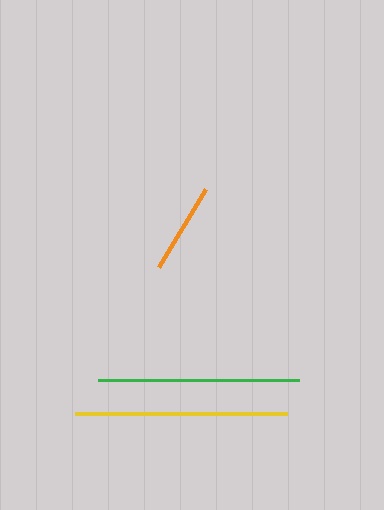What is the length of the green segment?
The green segment is approximately 202 pixels long.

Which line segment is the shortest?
The orange line is the shortest at approximately 91 pixels.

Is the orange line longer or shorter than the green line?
The green line is longer than the orange line.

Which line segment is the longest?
The yellow line is the longest at approximately 212 pixels.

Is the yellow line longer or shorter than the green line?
The yellow line is longer than the green line.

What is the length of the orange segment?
The orange segment is approximately 91 pixels long.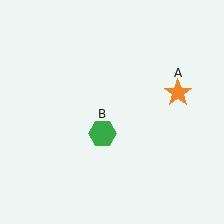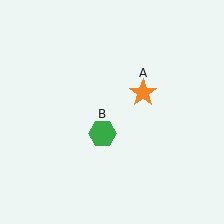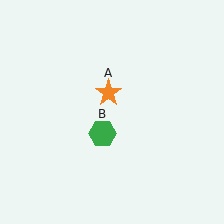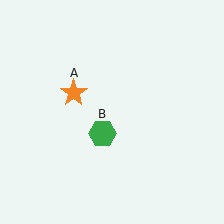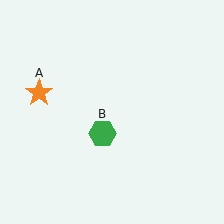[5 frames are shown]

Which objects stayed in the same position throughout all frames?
Green hexagon (object B) remained stationary.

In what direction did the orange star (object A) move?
The orange star (object A) moved left.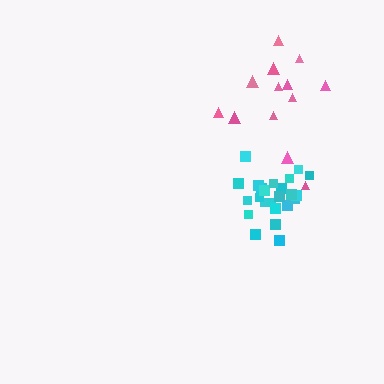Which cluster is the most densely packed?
Cyan.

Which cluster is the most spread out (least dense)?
Pink.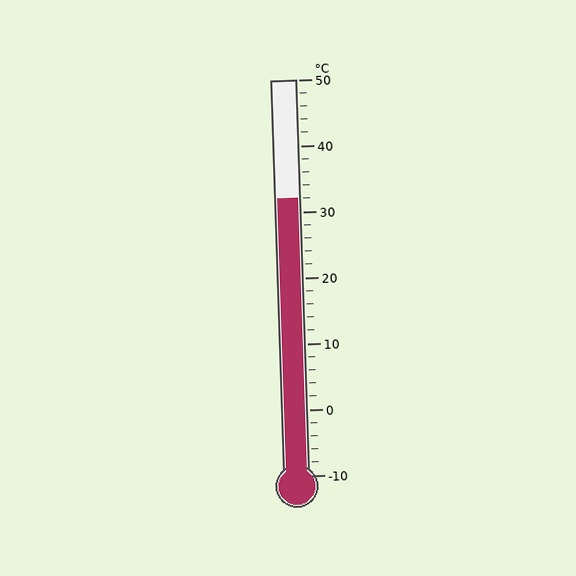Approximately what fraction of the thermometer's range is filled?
The thermometer is filled to approximately 70% of its range.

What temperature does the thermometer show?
The thermometer shows approximately 32°C.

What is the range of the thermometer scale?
The thermometer scale ranges from -10°C to 50°C.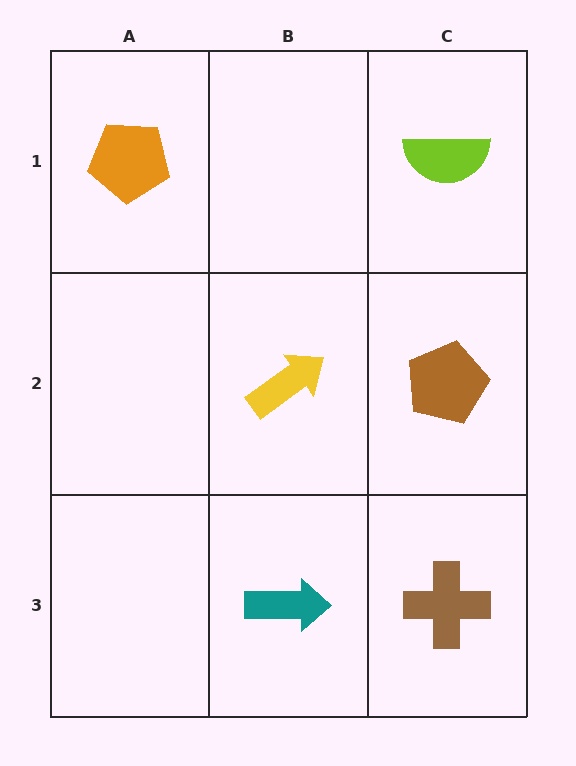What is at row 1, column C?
A lime semicircle.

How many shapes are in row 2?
2 shapes.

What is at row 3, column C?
A brown cross.